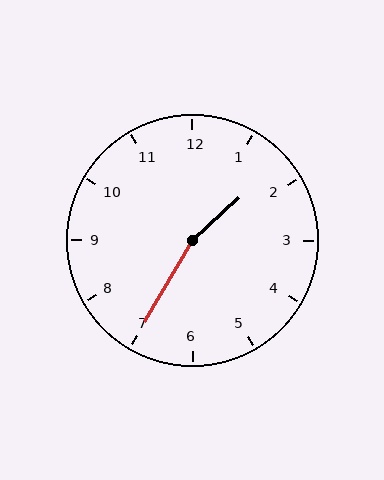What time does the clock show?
1:35.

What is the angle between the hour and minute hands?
Approximately 162 degrees.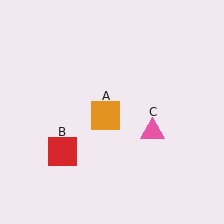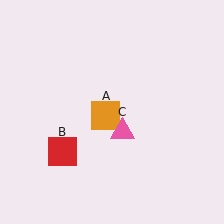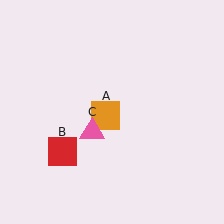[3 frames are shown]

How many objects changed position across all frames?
1 object changed position: pink triangle (object C).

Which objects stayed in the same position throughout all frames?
Orange square (object A) and red square (object B) remained stationary.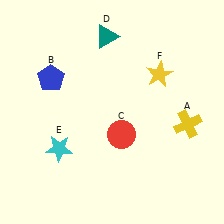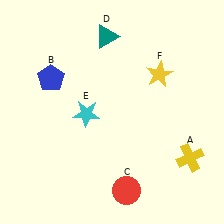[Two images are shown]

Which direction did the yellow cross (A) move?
The yellow cross (A) moved down.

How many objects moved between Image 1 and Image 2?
3 objects moved between the two images.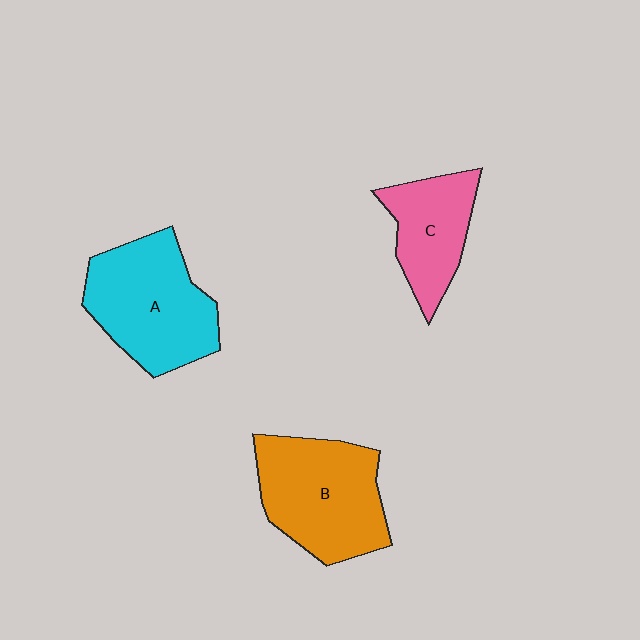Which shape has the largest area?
Shape A (cyan).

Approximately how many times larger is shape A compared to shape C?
Approximately 1.5 times.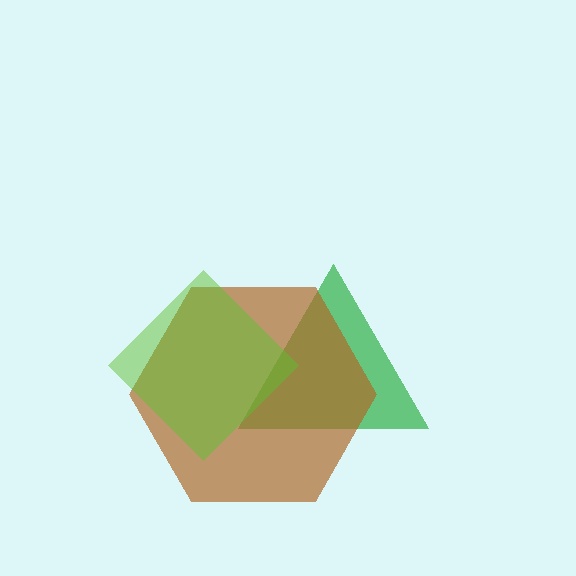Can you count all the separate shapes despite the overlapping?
Yes, there are 3 separate shapes.